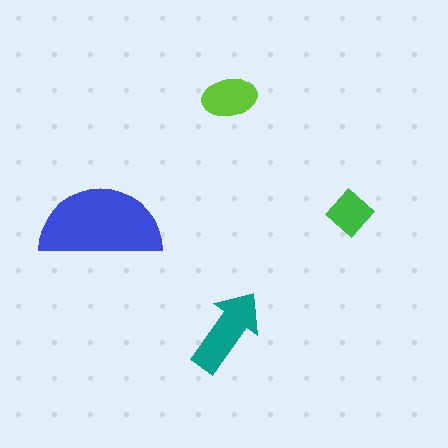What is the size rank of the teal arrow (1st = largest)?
2nd.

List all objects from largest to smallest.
The blue semicircle, the teal arrow, the lime ellipse, the green diamond.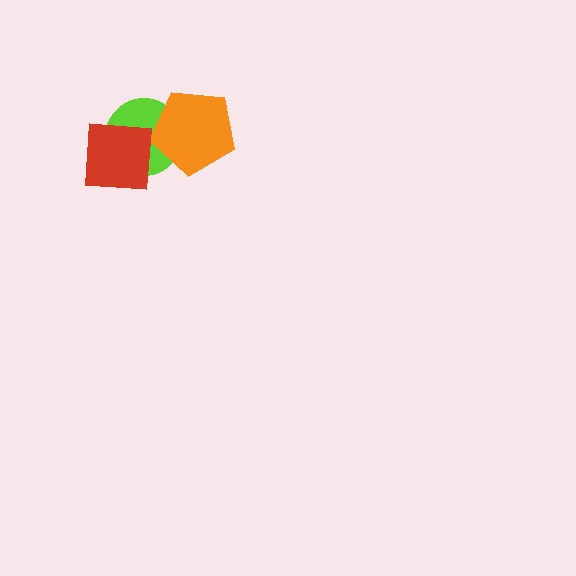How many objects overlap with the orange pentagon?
1 object overlaps with the orange pentagon.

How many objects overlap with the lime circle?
2 objects overlap with the lime circle.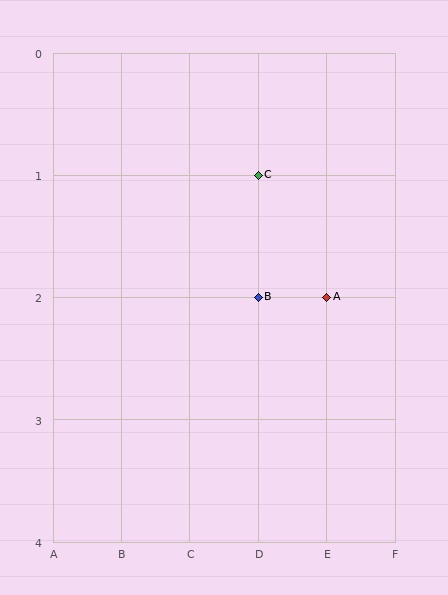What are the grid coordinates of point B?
Point B is at grid coordinates (D, 2).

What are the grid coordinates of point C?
Point C is at grid coordinates (D, 1).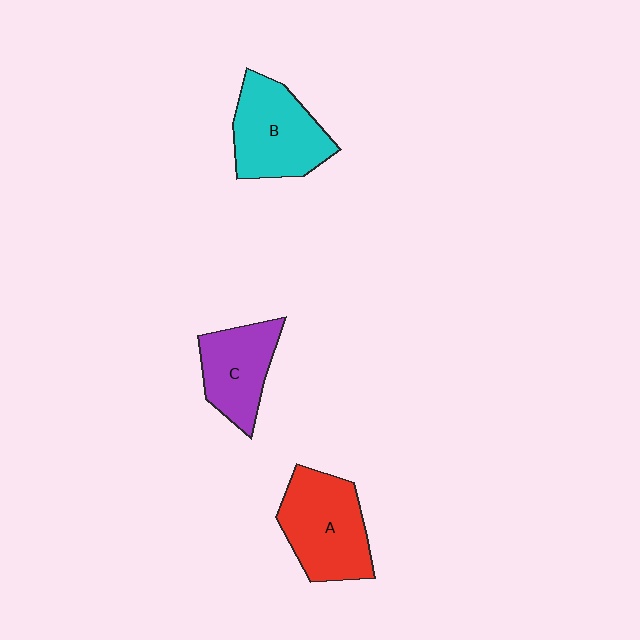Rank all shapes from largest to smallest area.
From largest to smallest: A (red), B (cyan), C (purple).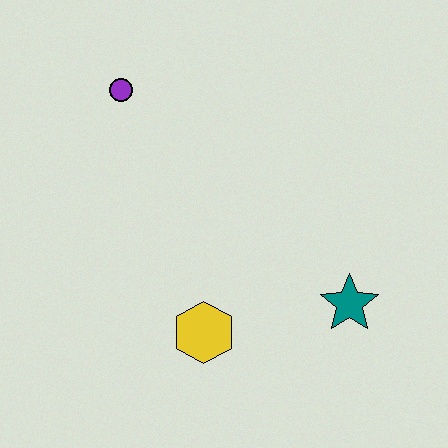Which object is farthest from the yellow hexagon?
The purple circle is farthest from the yellow hexagon.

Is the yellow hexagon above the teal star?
No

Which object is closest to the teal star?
The yellow hexagon is closest to the teal star.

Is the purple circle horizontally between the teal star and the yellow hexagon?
No